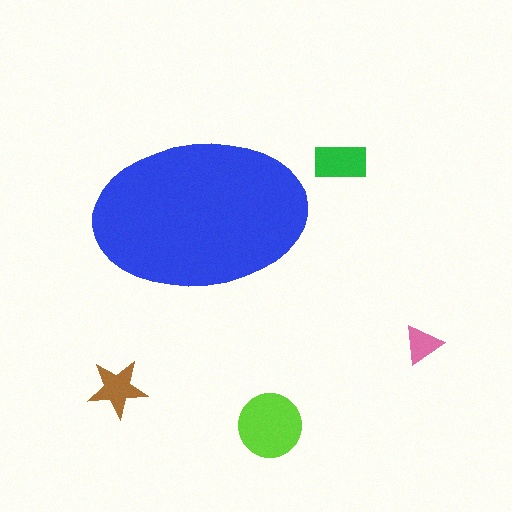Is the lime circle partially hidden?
No, the lime circle is fully visible.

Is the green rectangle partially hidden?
No, the green rectangle is fully visible.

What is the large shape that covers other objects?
A blue ellipse.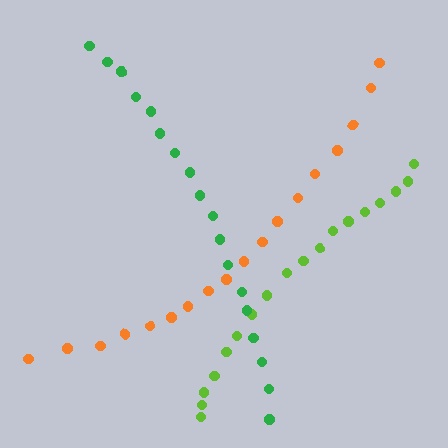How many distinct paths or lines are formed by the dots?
There are 3 distinct paths.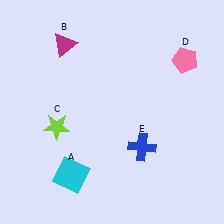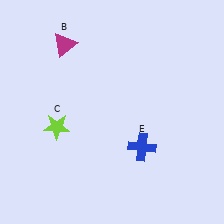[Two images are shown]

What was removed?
The cyan square (A), the pink pentagon (D) were removed in Image 2.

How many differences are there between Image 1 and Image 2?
There are 2 differences between the two images.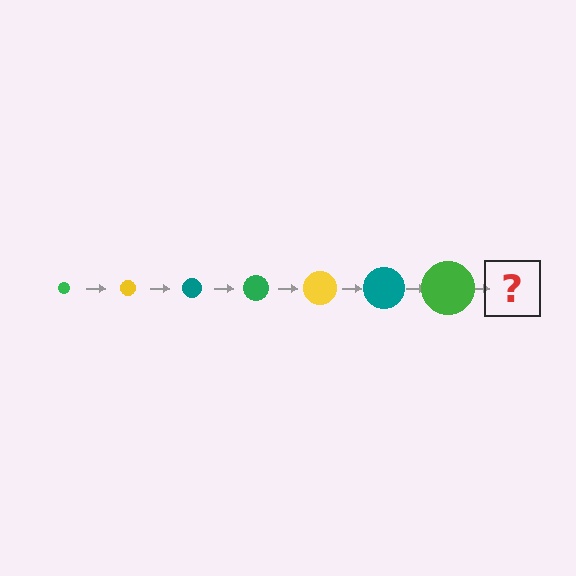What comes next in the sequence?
The next element should be a yellow circle, larger than the previous one.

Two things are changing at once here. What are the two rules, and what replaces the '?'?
The two rules are that the circle grows larger each step and the color cycles through green, yellow, and teal. The '?' should be a yellow circle, larger than the previous one.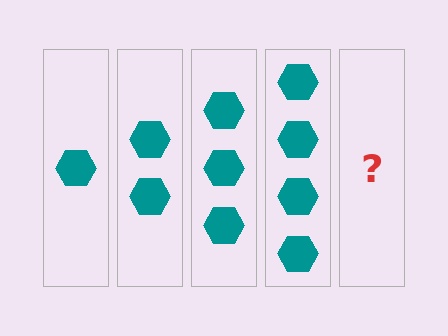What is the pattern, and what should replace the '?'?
The pattern is that each step adds one more hexagon. The '?' should be 5 hexagons.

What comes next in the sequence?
The next element should be 5 hexagons.